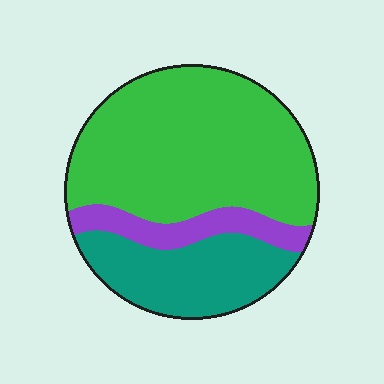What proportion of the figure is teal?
Teal takes up about one quarter (1/4) of the figure.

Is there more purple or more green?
Green.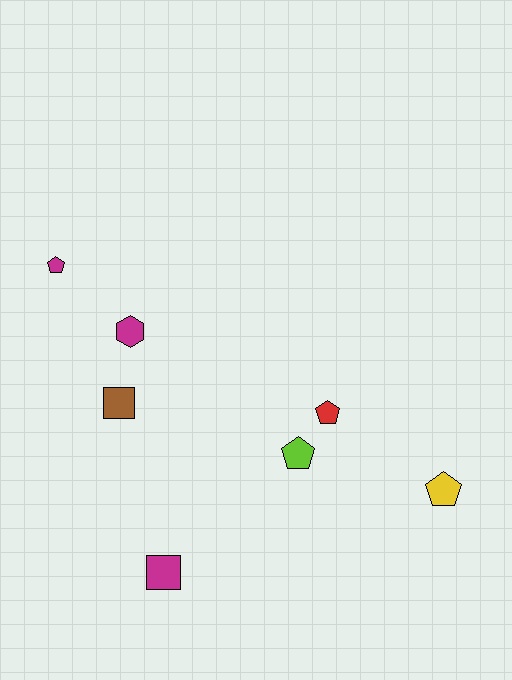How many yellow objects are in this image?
There is 1 yellow object.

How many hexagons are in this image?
There is 1 hexagon.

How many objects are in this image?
There are 7 objects.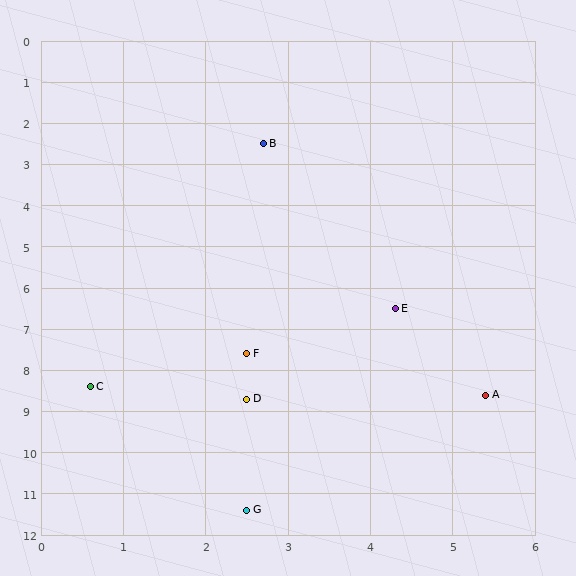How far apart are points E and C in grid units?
Points E and C are about 4.2 grid units apart.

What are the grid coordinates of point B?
Point B is at approximately (2.7, 2.5).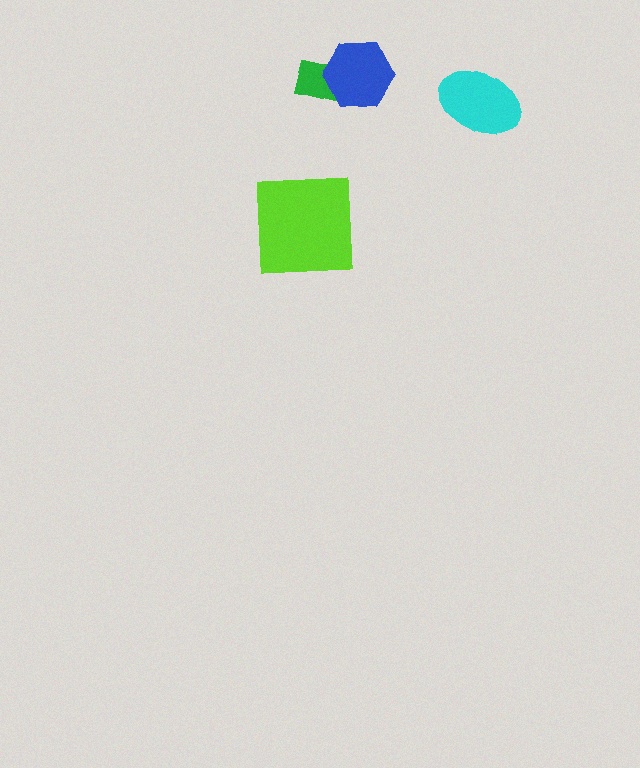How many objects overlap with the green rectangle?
1 object overlaps with the green rectangle.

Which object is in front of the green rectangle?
The blue hexagon is in front of the green rectangle.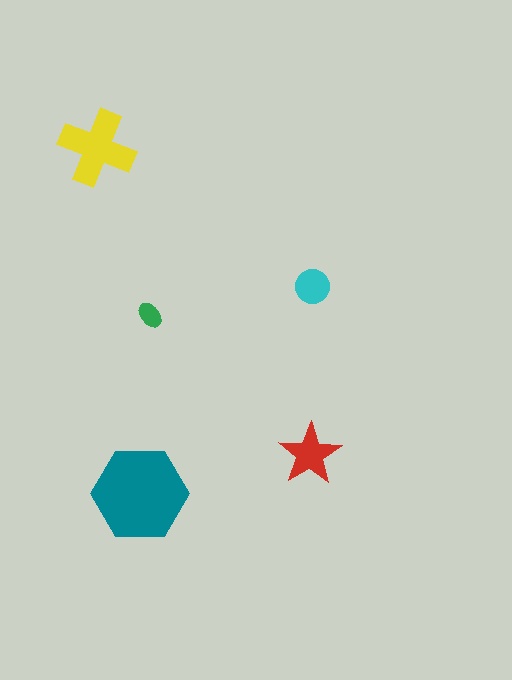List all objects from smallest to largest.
The green ellipse, the cyan circle, the red star, the yellow cross, the teal hexagon.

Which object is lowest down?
The teal hexagon is bottommost.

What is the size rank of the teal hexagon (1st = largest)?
1st.